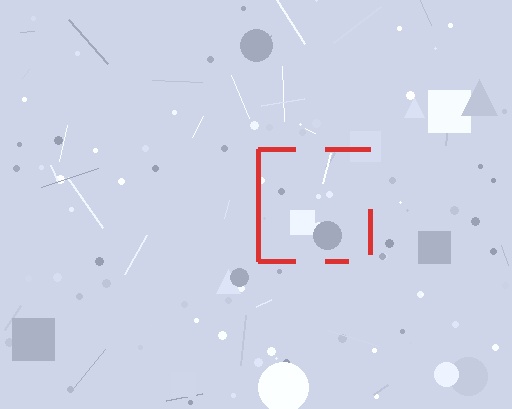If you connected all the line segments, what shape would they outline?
They would outline a square.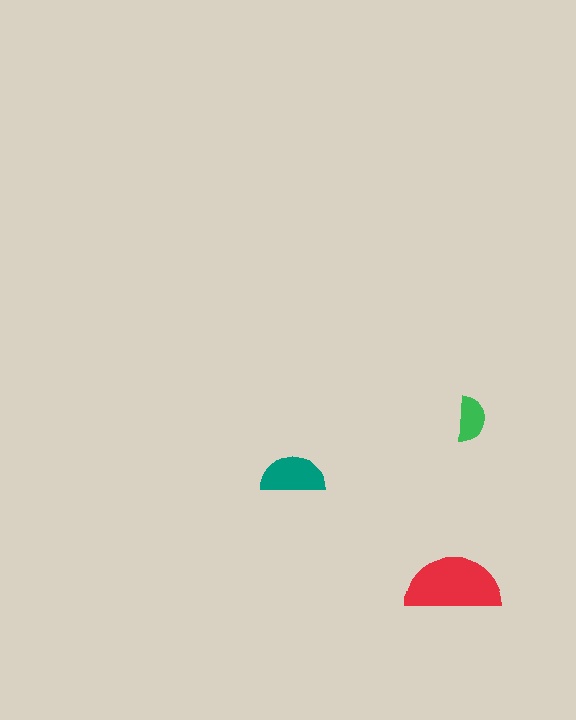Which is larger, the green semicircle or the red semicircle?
The red one.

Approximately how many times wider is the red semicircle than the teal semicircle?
About 1.5 times wider.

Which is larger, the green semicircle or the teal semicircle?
The teal one.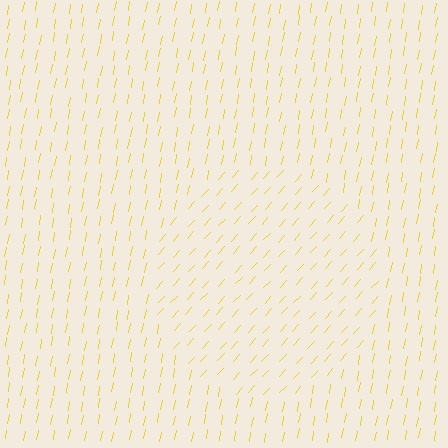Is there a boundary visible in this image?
Yes, there is a texture boundary formed by a change in line orientation.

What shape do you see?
I see a circle.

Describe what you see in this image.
The image is filled with small yellow line segments. A circle region in the image has lines oriented differently from the surrounding lines, creating a visible texture boundary.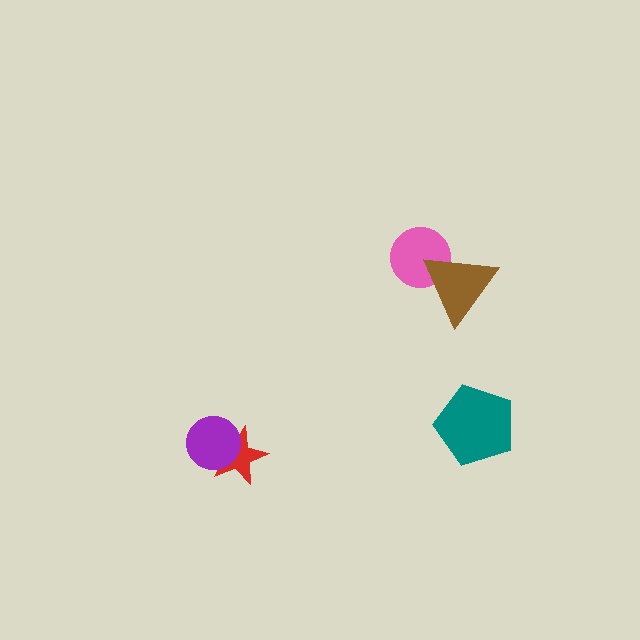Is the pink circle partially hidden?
Yes, it is partially covered by another shape.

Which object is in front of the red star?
The purple circle is in front of the red star.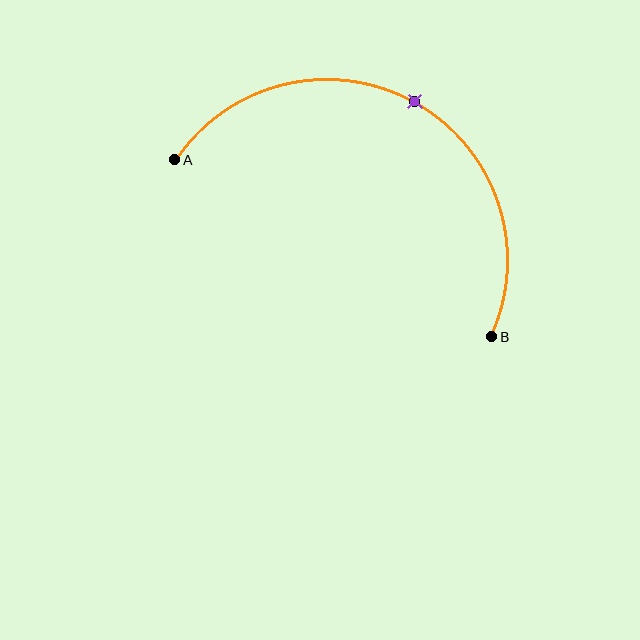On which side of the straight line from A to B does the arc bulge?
The arc bulges above the straight line connecting A and B.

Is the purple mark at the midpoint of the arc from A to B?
Yes. The purple mark lies on the arc at equal arc-length from both A and B — it is the arc midpoint.